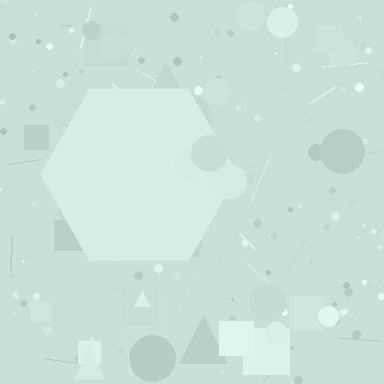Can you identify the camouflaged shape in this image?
The camouflaged shape is a hexagon.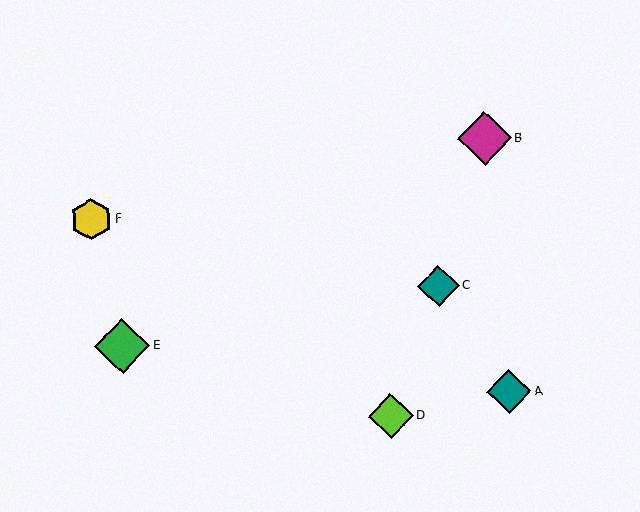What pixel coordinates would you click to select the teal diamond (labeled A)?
Click at (509, 392) to select the teal diamond A.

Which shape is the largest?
The green diamond (labeled E) is the largest.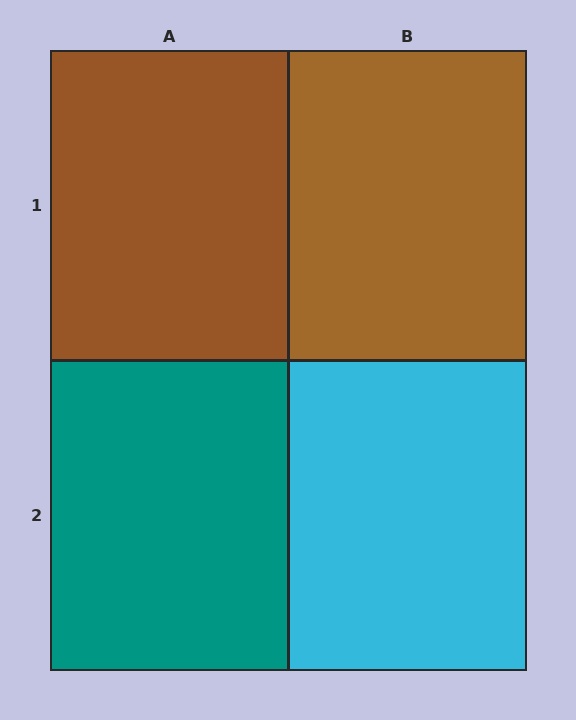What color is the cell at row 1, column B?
Brown.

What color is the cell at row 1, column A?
Brown.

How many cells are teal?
1 cell is teal.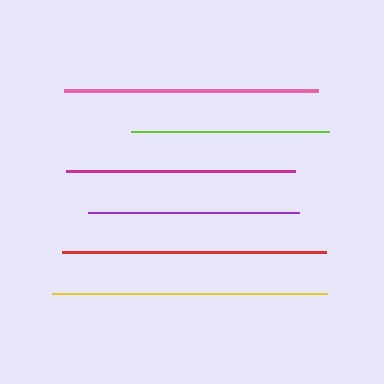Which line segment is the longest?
The yellow line is the longest at approximately 275 pixels.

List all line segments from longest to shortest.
From longest to shortest: yellow, red, pink, magenta, purple, lime.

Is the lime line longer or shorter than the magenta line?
The magenta line is longer than the lime line.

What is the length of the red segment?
The red segment is approximately 264 pixels long.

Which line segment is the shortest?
The lime line is the shortest at approximately 199 pixels.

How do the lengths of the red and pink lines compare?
The red and pink lines are approximately the same length.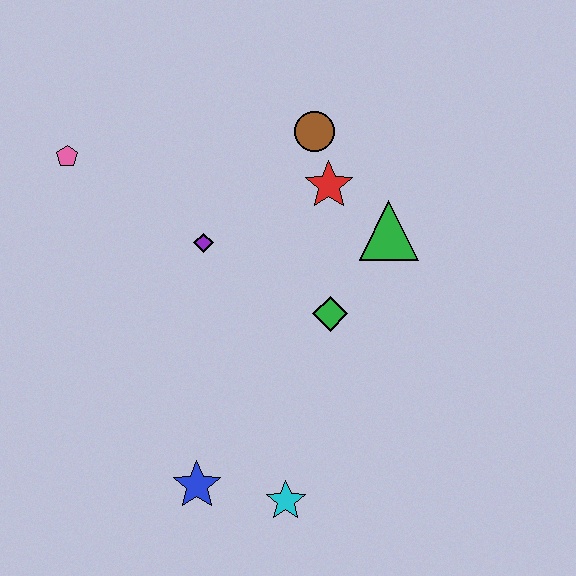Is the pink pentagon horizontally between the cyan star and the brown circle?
No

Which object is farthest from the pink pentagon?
The cyan star is farthest from the pink pentagon.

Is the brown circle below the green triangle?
No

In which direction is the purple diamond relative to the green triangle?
The purple diamond is to the left of the green triangle.